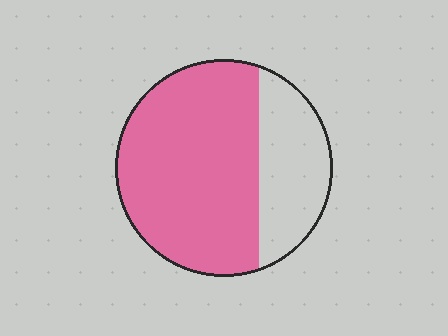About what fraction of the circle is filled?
About two thirds (2/3).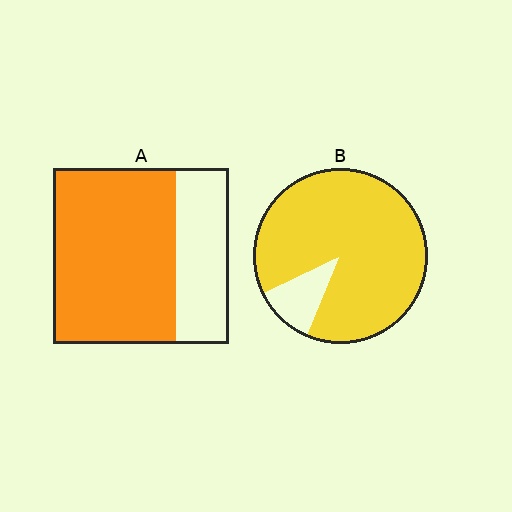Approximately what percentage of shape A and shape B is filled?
A is approximately 70% and B is approximately 90%.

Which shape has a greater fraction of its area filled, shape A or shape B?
Shape B.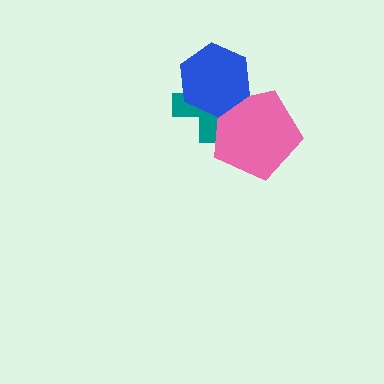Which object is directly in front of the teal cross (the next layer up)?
The pink pentagon is directly in front of the teal cross.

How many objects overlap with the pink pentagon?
2 objects overlap with the pink pentagon.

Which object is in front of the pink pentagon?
The blue hexagon is in front of the pink pentagon.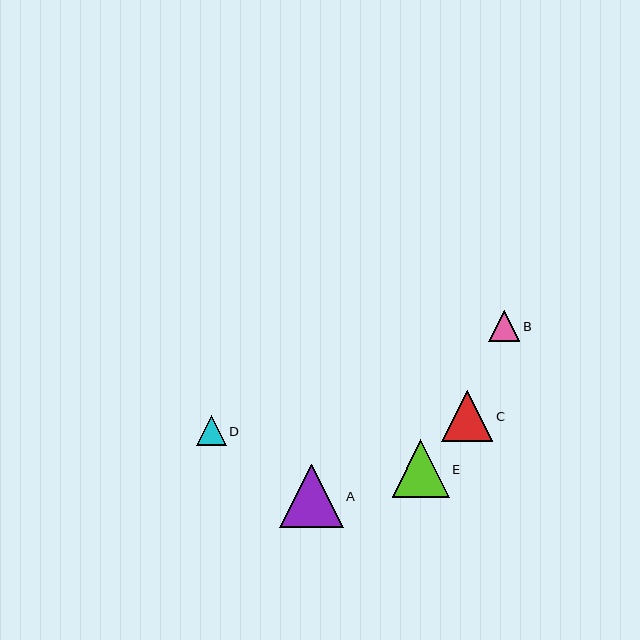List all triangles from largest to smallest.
From largest to smallest: A, E, C, B, D.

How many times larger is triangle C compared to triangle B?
Triangle C is approximately 1.6 times the size of triangle B.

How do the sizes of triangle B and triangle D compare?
Triangle B and triangle D are approximately the same size.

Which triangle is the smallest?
Triangle D is the smallest with a size of approximately 30 pixels.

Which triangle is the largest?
Triangle A is the largest with a size of approximately 64 pixels.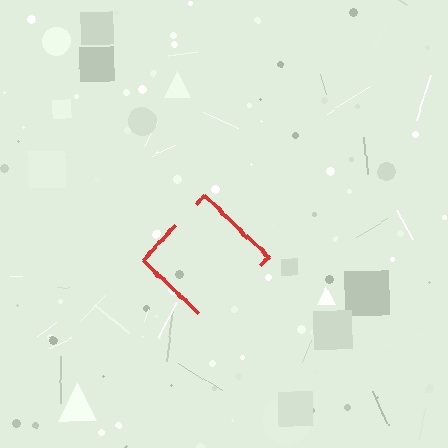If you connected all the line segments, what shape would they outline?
They would outline a diamond.